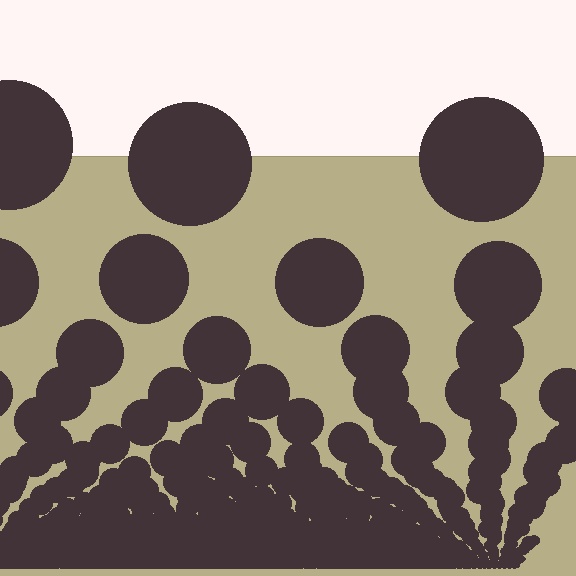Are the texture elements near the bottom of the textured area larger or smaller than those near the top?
Smaller. The gradient is inverted — elements near the bottom are smaller and denser.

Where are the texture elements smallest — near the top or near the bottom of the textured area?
Near the bottom.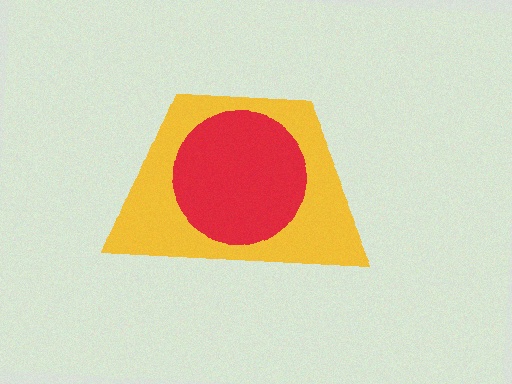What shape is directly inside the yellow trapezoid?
The red circle.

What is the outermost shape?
The yellow trapezoid.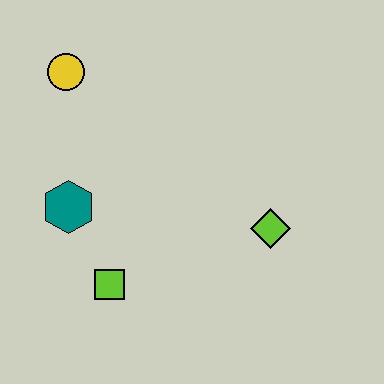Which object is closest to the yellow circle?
The teal hexagon is closest to the yellow circle.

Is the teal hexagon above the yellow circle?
No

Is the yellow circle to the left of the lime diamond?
Yes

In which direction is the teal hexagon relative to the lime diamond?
The teal hexagon is to the left of the lime diamond.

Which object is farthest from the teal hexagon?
The lime diamond is farthest from the teal hexagon.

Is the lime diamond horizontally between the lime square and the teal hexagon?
No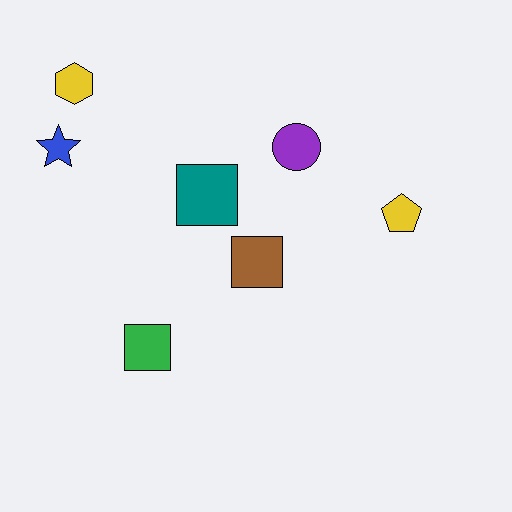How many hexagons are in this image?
There is 1 hexagon.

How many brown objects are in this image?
There is 1 brown object.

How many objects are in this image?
There are 7 objects.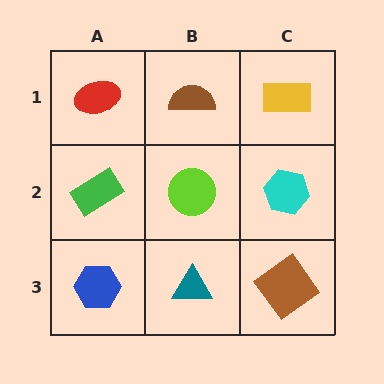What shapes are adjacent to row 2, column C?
A yellow rectangle (row 1, column C), a brown diamond (row 3, column C), a lime circle (row 2, column B).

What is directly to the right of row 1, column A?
A brown semicircle.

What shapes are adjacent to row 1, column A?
A green rectangle (row 2, column A), a brown semicircle (row 1, column B).